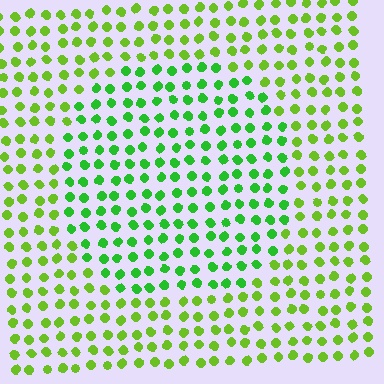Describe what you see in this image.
The image is filled with small lime elements in a uniform arrangement. A circle-shaped region is visible where the elements are tinted to a slightly different hue, forming a subtle color boundary.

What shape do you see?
I see a circle.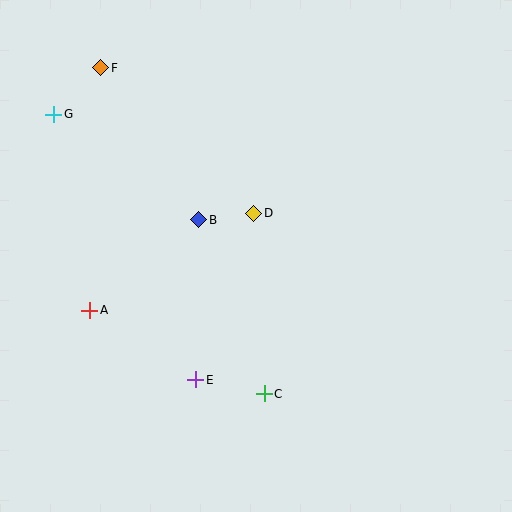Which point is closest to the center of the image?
Point D at (254, 213) is closest to the center.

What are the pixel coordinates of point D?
Point D is at (254, 213).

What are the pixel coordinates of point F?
Point F is at (101, 68).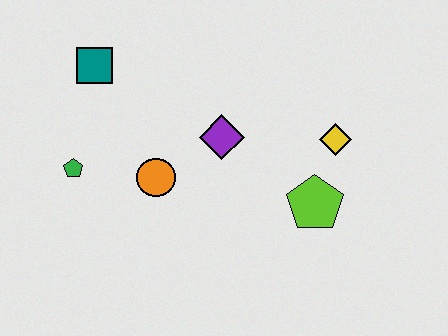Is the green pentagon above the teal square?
No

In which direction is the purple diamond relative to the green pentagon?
The purple diamond is to the right of the green pentagon.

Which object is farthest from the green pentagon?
The yellow diamond is farthest from the green pentagon.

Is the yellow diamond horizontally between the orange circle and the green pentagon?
No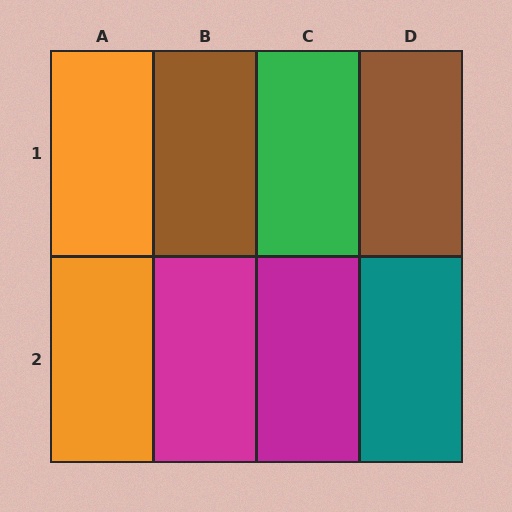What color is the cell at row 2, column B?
Magenta.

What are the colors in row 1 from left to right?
Orange, brown, green, brown.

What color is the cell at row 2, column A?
Orange.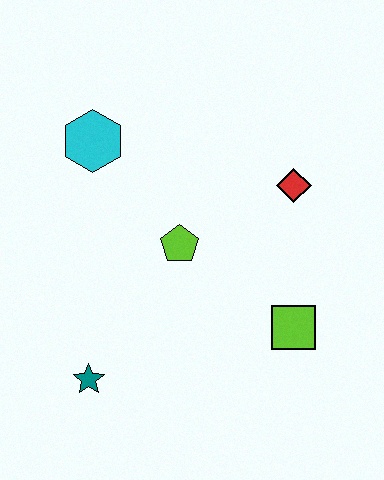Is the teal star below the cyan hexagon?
Yes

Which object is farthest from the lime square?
The cyan hexagon is farthest from the lime square.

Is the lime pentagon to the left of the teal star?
No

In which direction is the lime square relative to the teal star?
The lime square is to the right of the teal star.